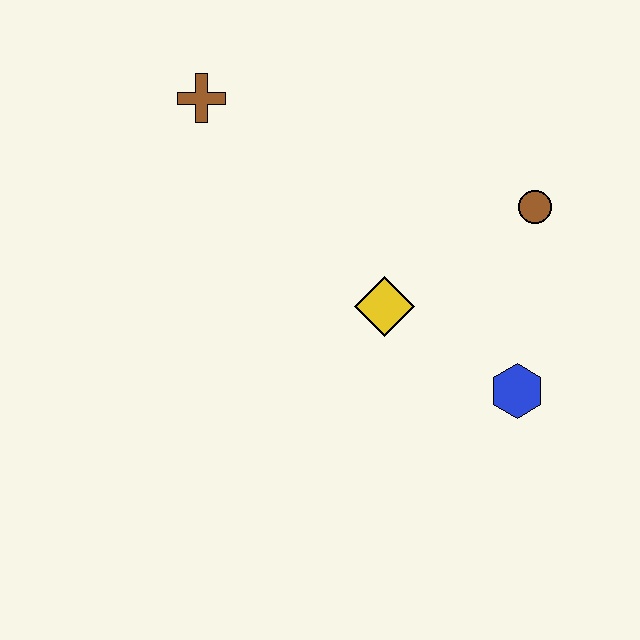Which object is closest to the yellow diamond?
The blue hexagon is closest to the yellow diamond.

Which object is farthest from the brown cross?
The blue hexagon is farthest from the brown cross.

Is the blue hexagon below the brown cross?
Yes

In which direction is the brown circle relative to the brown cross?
The brown circle is to the right of the brown cross.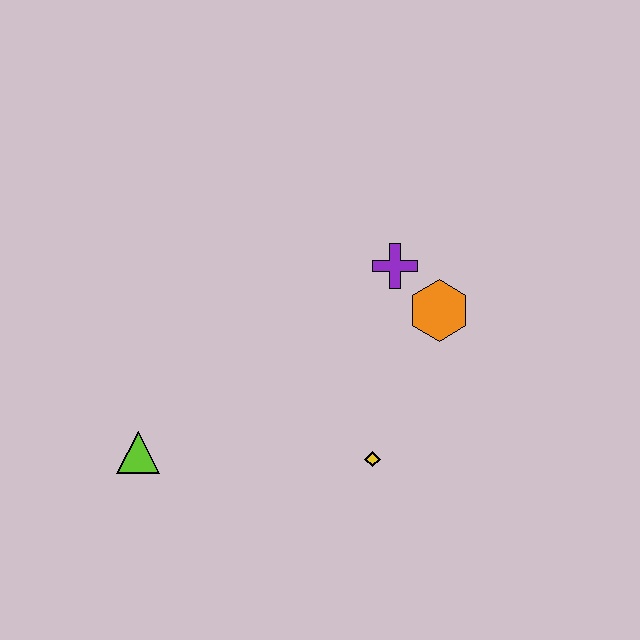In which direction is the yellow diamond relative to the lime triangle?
The yellow diamond is to the right of the lime triangle.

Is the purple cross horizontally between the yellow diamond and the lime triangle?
No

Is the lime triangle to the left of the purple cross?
Yes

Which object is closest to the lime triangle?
The yellow diamond is closest to the lime triangle.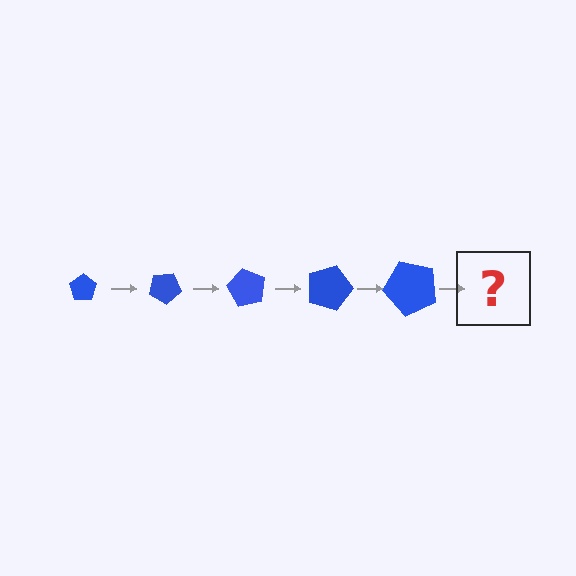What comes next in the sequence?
The next element should be a pentagon, larger than the previous one and rotated 150 degrees from the start.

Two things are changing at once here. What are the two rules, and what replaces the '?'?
The two rules are that the pentagon grows larger each step and it rotates 30 degrees each step. The '?' should be a pentagon, larger than the previous one and rotated 150 degrees from the start.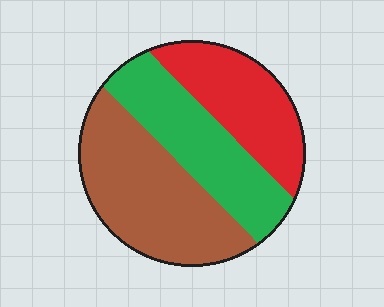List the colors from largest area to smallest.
From largest to smallest: brown, green, red.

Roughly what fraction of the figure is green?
Green takes up about one third (1/3) of the figure.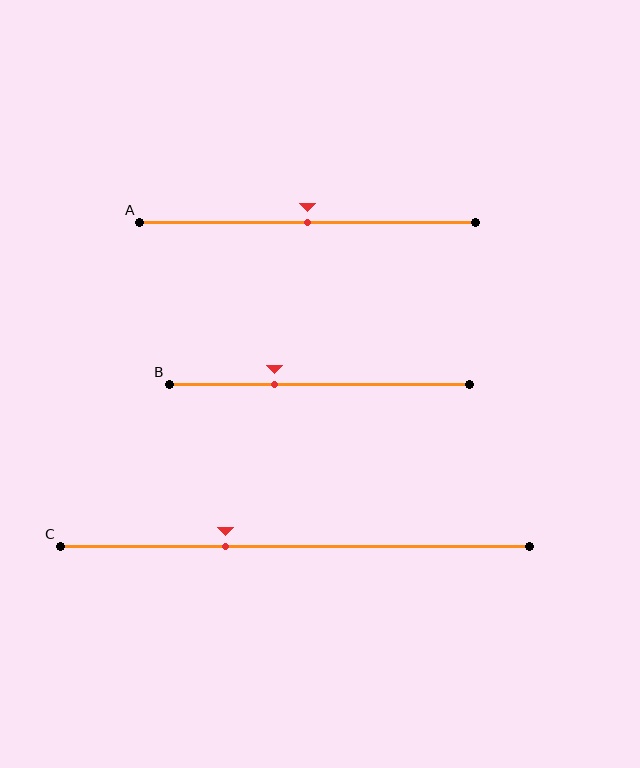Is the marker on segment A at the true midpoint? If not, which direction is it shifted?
Yes, the marker on segment A is at the true midpoint.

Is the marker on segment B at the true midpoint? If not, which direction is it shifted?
No, the marker on segment B is shifted to the left by about 15% of the segment length.